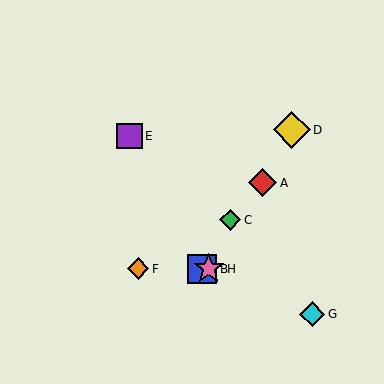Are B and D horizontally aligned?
No, B is at y≈269 and D is at y≈130.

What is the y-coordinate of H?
Object H is at y≈269.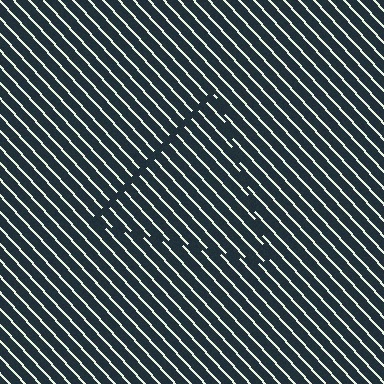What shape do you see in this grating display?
An illusory triangle. The interior of the shape contains the same grating, shifted by half a period — the contour is defined by the phase discontinuity where line-ends from the inner and outer gratings abut.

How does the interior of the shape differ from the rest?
The interior of the shape contains the same grating, shifted by half a period — the contour is defined by the phase discontinuity where line-ends from the inner and outer gratings abut.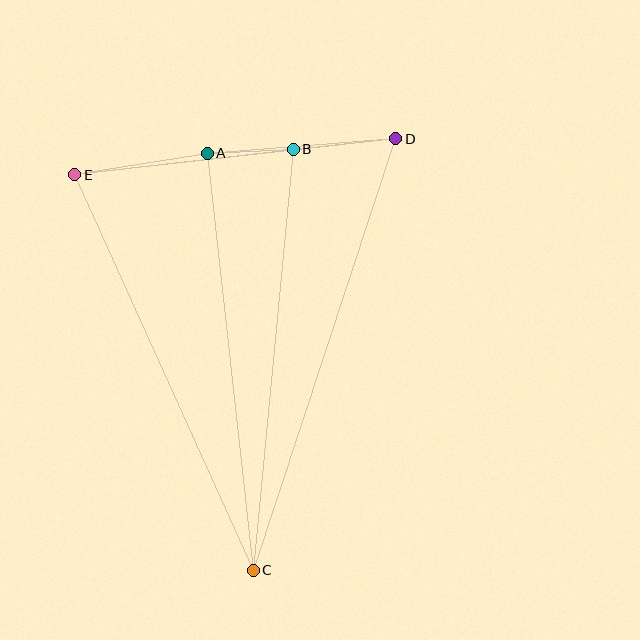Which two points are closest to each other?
Points A and B are closest to each other.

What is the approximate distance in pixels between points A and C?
The distance between A and C is approximately 419 pixels.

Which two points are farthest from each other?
Points C and D are farthest from each other.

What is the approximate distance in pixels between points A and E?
The distance between A and E is approximately 134 pixels.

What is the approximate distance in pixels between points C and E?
The distance between C and E is approximately 434 pixels.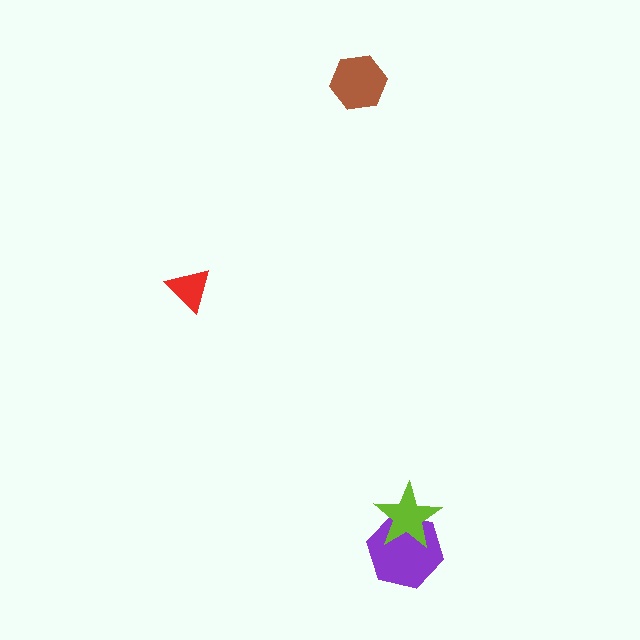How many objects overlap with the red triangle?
0 objects overlap with the red triangle.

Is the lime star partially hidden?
No, no other shape covers it.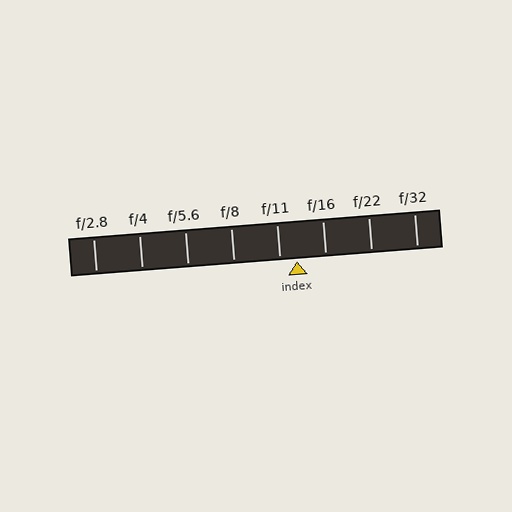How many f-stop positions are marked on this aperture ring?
There are 8 f-stop positions marked.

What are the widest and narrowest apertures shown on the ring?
The widest aperture shown is f/2.8 and the narrowest is f/32.